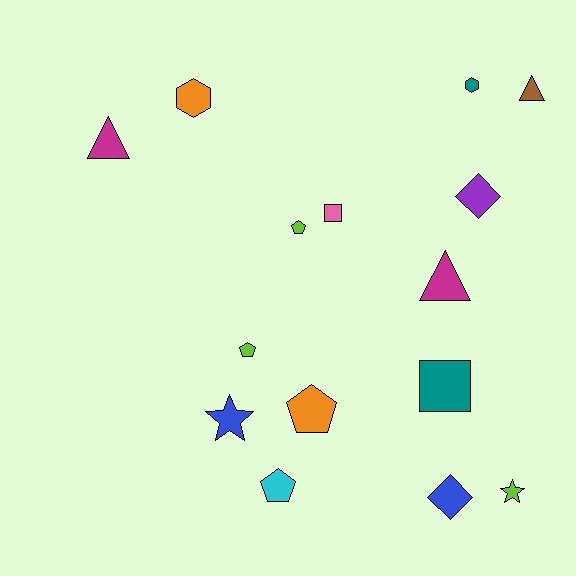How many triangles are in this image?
There are 3 triangles.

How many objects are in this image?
There are 15 objects.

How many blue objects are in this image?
There are 2 blue objects.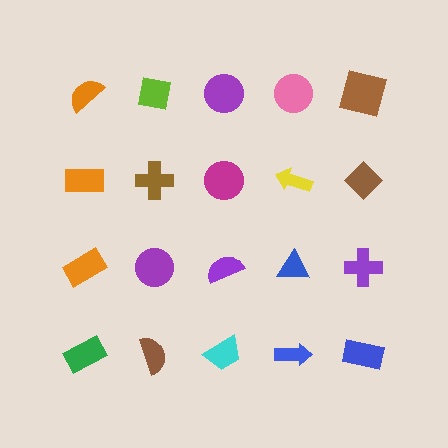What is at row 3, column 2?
A purple circle.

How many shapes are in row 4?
5 shapes.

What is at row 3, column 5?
A purple cross.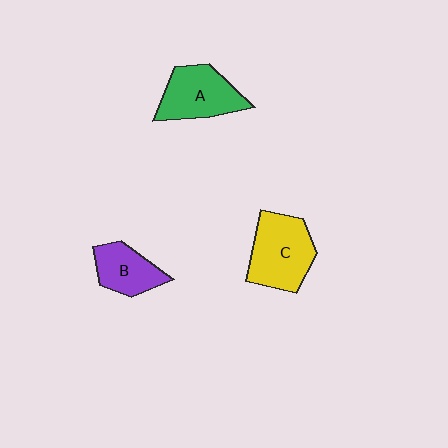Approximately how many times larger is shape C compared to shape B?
Approximately 1.5 times.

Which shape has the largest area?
Shape C (yellow).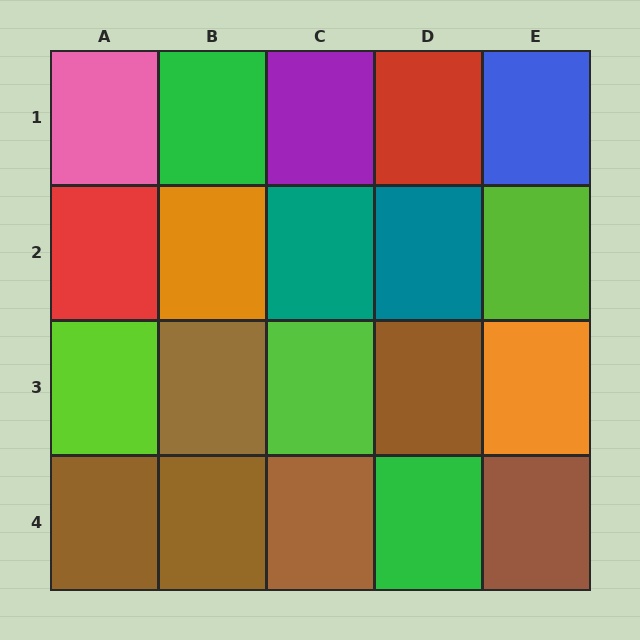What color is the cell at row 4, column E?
Brown.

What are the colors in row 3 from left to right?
Lime, brown, lime, brown, orange.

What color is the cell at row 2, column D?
Teal.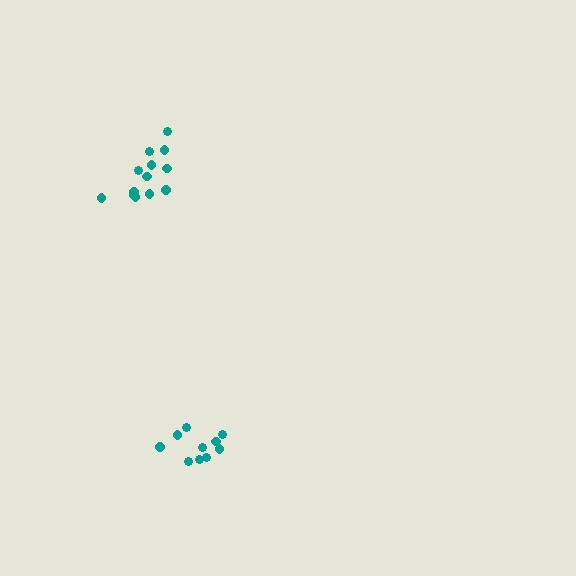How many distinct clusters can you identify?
There are 2 distinct clusters.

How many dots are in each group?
Group 1: 13 dots, Group 2: 10 dots (23 total).